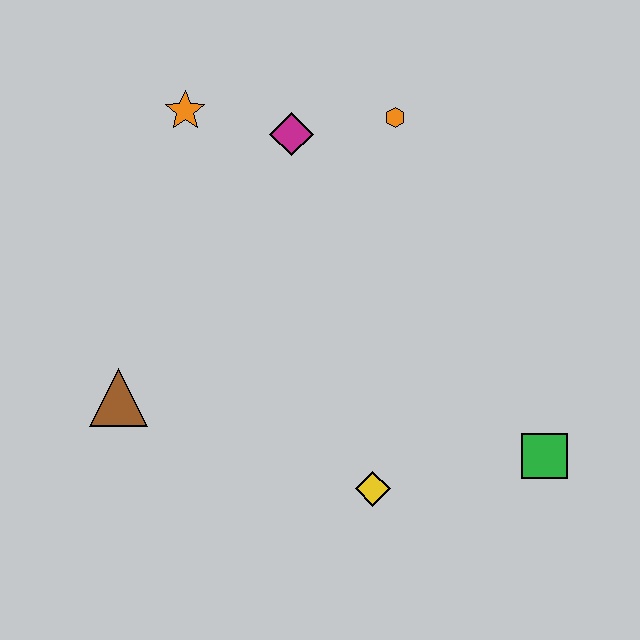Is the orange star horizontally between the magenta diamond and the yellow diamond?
No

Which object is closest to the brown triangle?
The yellow diamond is closest to the brown triangle.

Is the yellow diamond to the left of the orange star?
No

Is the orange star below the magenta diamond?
No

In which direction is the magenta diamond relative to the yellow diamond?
The magenta diamond is above the yellow diamond.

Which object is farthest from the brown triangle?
The green square is farthest from the brown triangle.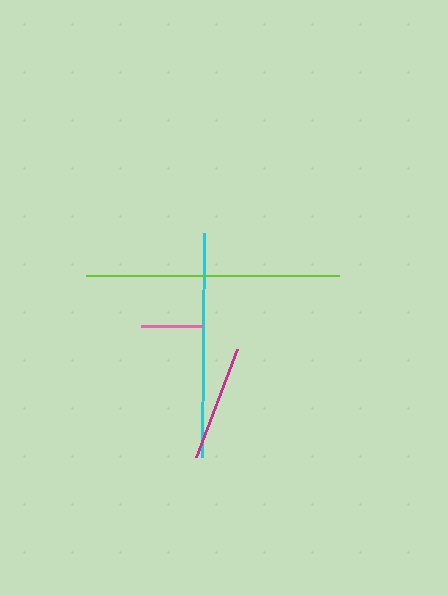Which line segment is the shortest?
The pink line is the shortest at approximately 61 pixels.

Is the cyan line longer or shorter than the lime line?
The lime line is longer than the cyan line.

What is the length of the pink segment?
The pink segment is approximately 61 pixels long.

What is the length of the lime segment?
The lime segment is approximately 252 pixels long.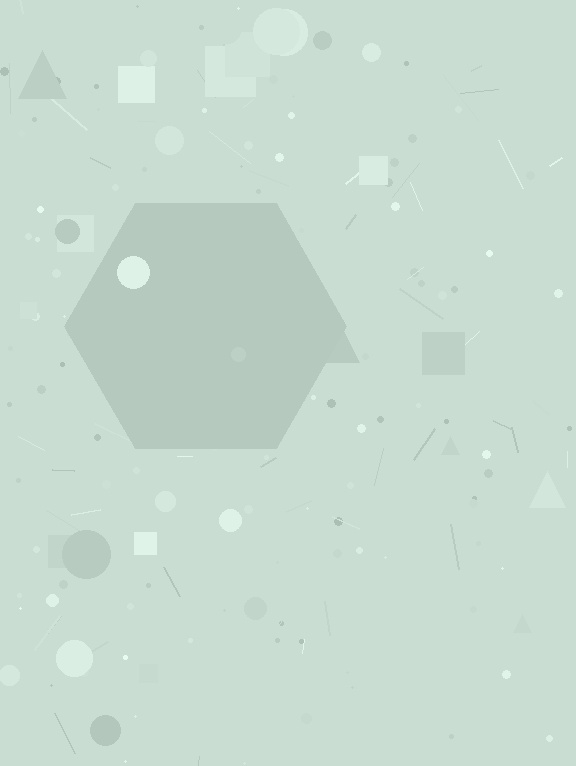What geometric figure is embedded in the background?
A hexagon is embedded in the background.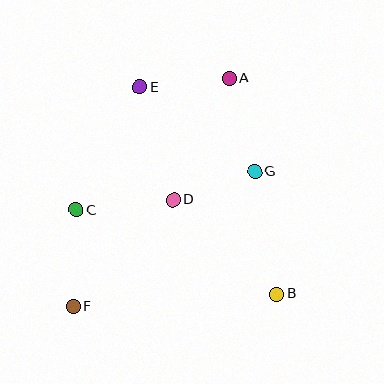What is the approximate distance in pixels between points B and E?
The distance between B and E is approximately 248 pixels.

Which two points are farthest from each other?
Points A and F are farthest from each other.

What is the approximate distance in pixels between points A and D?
The distance between A and D is approximately 133 pixels.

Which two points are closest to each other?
Points D and G are closest to each other.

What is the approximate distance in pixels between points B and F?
The distance between B and F is approximately 204 pixels.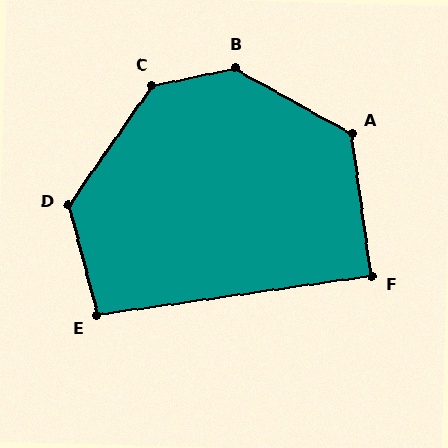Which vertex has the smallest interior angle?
F, at approximately 90 degrees.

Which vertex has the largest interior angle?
B, at approximately 139 degrees.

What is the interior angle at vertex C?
Approximately 136 degrees (obtuse).